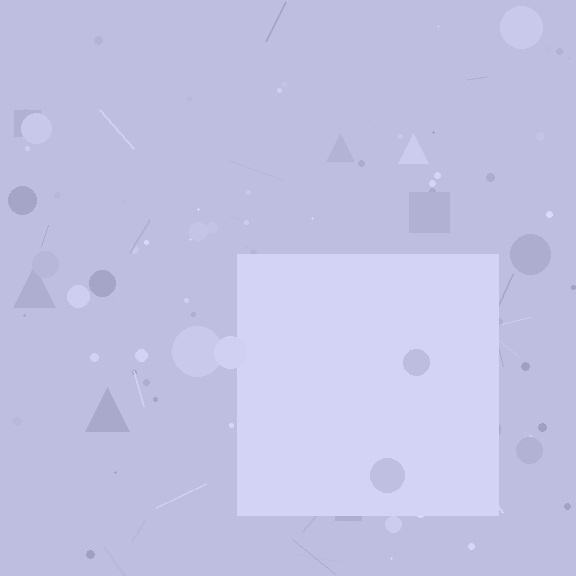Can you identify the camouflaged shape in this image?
The camouflaged shape is a square.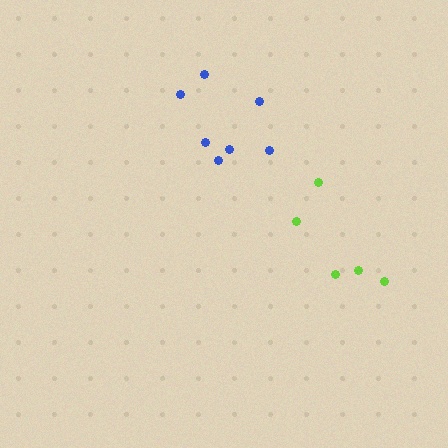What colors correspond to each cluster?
The clusters are colored: blue, lime.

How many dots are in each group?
Group 1: 7 dots, Group 2: 5 dots (12 total).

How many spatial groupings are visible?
There are 2 spatial groupings.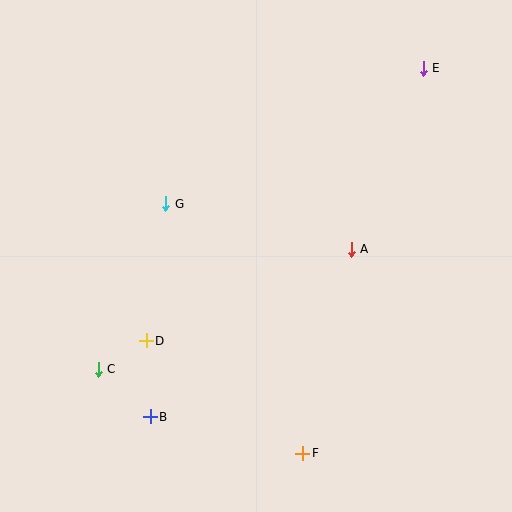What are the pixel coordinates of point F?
Point F is at (303, 453).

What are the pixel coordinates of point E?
Point E is at (423, 68).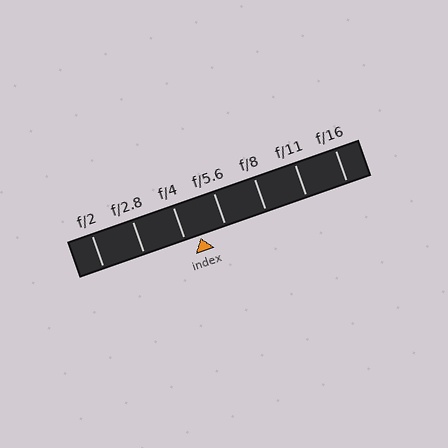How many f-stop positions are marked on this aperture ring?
There are 7 f-stop positions marked.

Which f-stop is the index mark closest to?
The index mark is closest to f/4.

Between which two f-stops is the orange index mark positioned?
The index mark is between f/4 and f/5.6.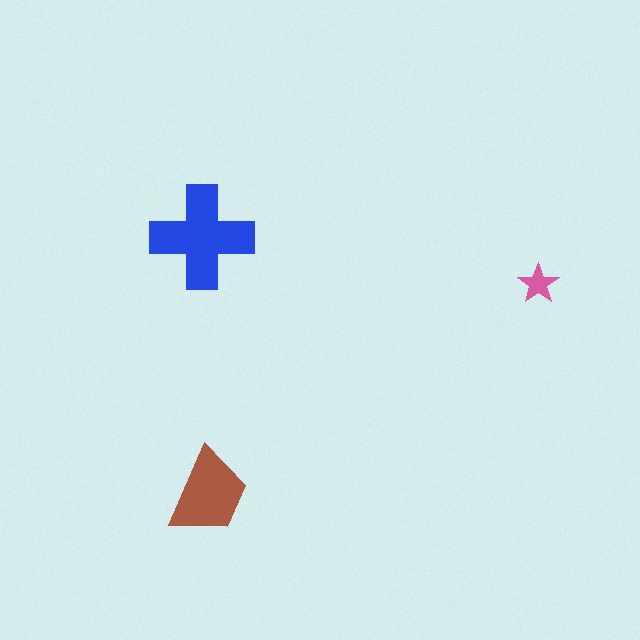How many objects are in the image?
There are 3 objects in the image.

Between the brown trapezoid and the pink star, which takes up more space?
The brown trapezoid.